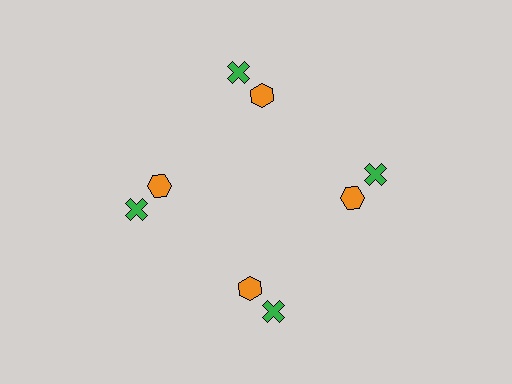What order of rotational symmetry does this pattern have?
This pattern has 4-fold rotational symmetry.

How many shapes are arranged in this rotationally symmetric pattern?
There are 8 shapes, arranged in 4 groups of 2.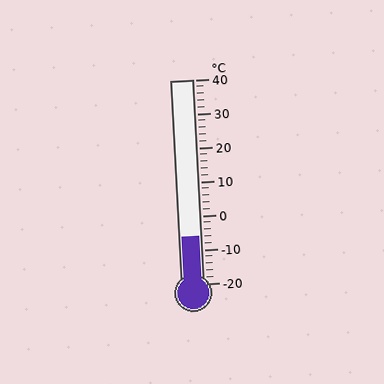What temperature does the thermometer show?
The thermometer shows approximately -6°C.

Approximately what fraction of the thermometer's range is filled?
The thermometer is filled to approximately 25% of its range.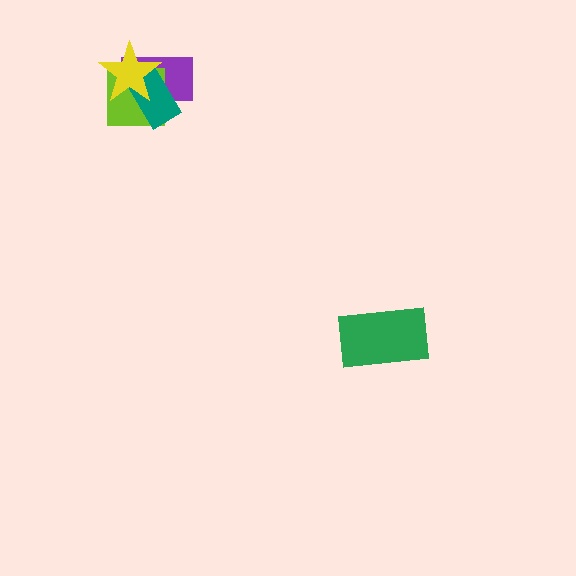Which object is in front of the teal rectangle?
The yellow star is in front of the teal rectangle.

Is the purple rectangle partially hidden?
Yes, it is partially covered by another shape.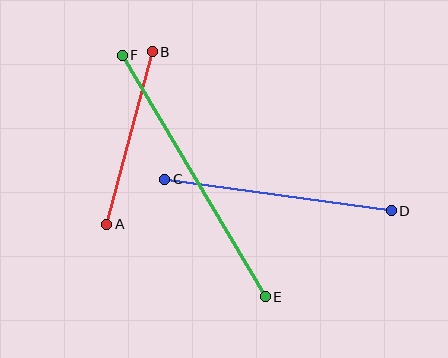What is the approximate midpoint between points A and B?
The midpoint is at approximately (130, 138) pixels.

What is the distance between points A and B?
The distance is approximately 178 pixels.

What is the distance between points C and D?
The distance is approximately 229 pixels.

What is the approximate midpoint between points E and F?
The midpoint is at approximately (194, 176) pixels.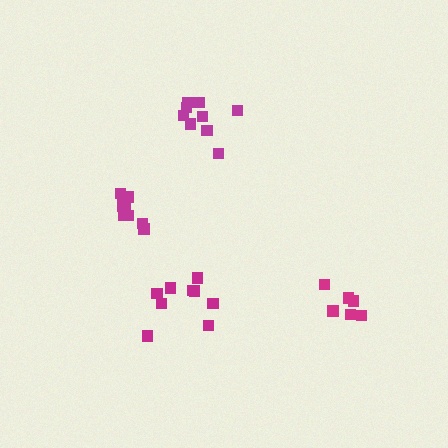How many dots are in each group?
Group 1: 9 dots, Group 2: 6 dots, Group 3: 9 dots, Group 4: 9 dots (33 total).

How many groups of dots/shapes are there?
There are 4 groups.